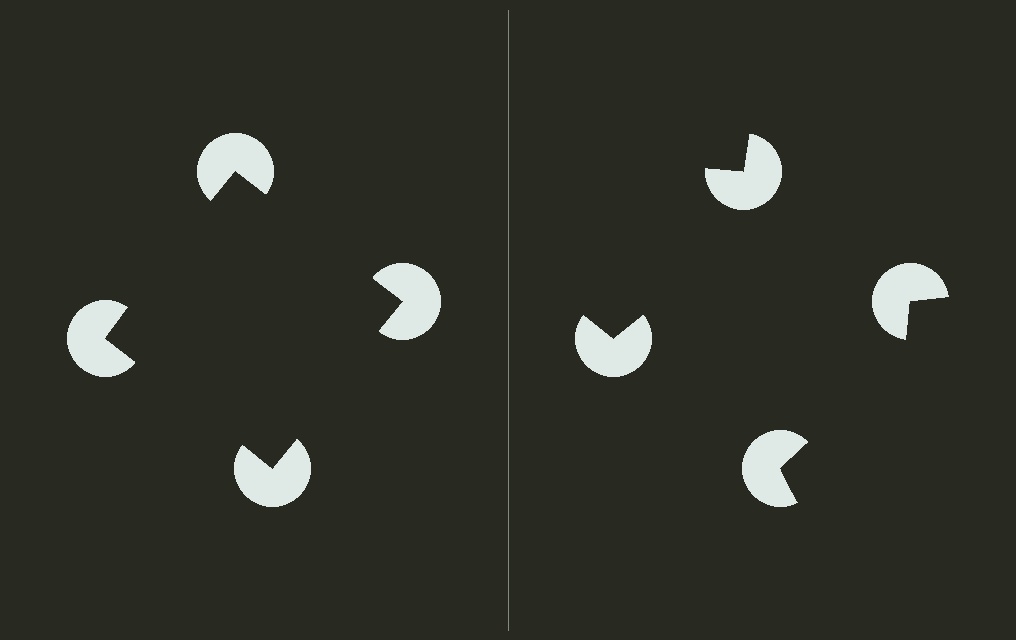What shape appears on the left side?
An illusory square.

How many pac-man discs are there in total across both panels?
8 — 4 on each side.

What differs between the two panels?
The pac-man discs are positioned identically on both sides; only the wedge orientations differ. On the left they align to a square; on the right they are misaligned.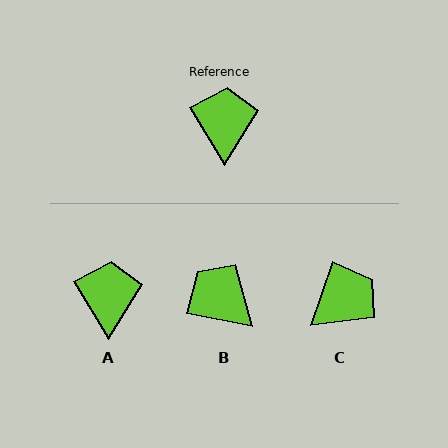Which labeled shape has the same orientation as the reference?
A.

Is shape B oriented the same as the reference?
No, it is off by about 48 degrees.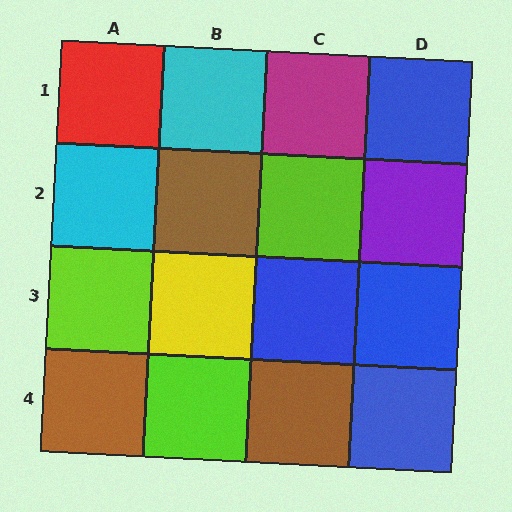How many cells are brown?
3 cells are brown.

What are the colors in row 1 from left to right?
Red, cyan, magenta, blue.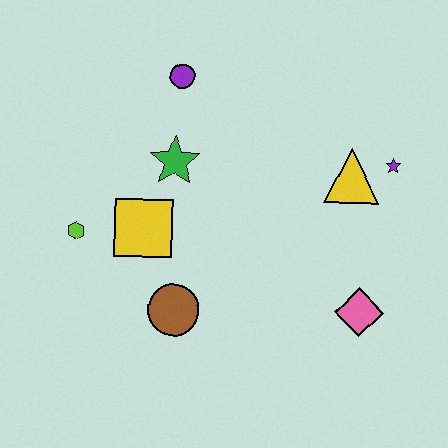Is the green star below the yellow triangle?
No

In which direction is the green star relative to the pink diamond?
The green star is to the left of the pink diamond.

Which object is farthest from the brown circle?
The purple star is farthest from the brown circle.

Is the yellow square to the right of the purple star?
No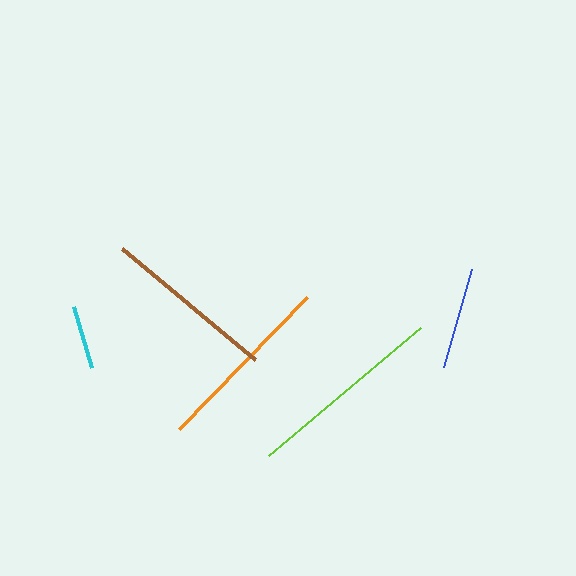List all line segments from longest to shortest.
From longest to shortest: lime, orange, brown, blue, cyan.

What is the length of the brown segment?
The brown segment is approximately 173 pixels long.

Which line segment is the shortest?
The cyan line is the shortest at approximately 63 pixels.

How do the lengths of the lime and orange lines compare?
The lime and orange lines are approximately the same length.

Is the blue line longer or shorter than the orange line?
The orange line is longer than the blue line.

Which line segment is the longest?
The lime line is the longest at approximately 198 pixels.